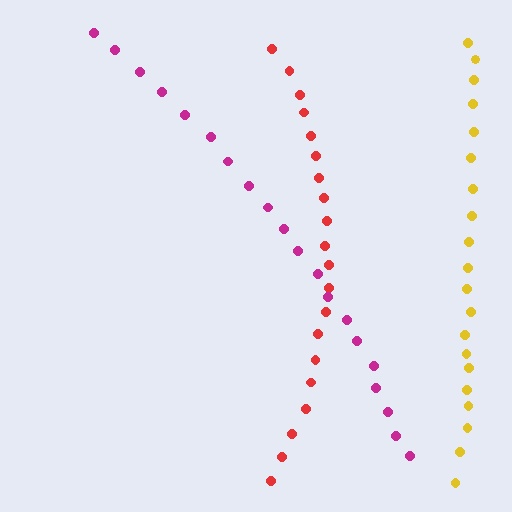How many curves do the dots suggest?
There are 3 distinct paths.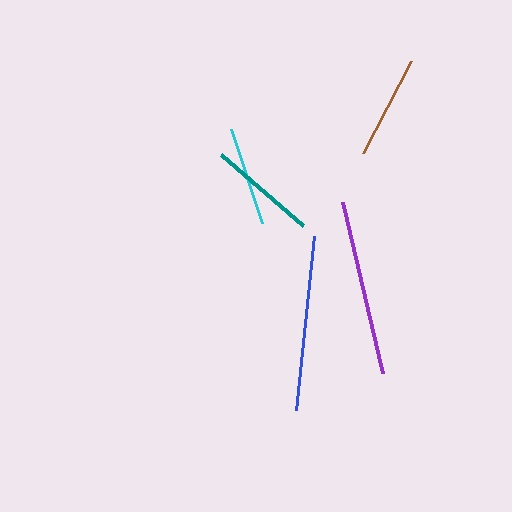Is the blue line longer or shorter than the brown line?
The blue line is longer than the brown line.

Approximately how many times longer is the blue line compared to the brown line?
The blue line is approximately 1.7 times the length of the brown line.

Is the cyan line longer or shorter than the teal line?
The teal line is longer than the cyan line.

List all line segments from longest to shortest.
From longest to shortest: purple, blue, teal, brown, cyan.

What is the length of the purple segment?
The purple segment is approximately 175 pixels long.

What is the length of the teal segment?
The teal segment is approximately 108 pixels long.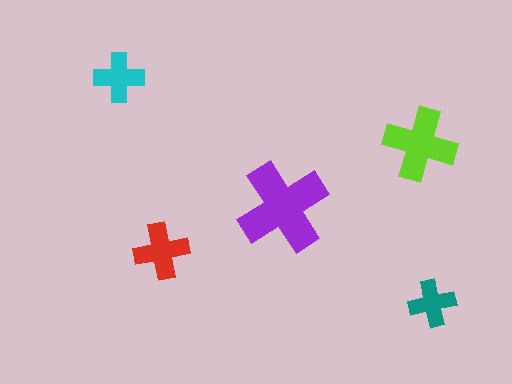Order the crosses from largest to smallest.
the purple one, the lime one, the red one, the cyan one, the teal one.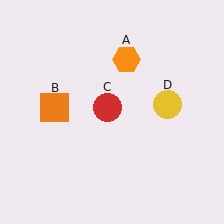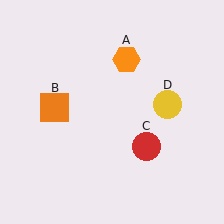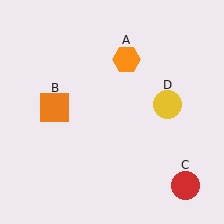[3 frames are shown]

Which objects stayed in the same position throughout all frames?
Orange hexagon (object A) and orange square (object B) and yellow circle (object D) remained stationary.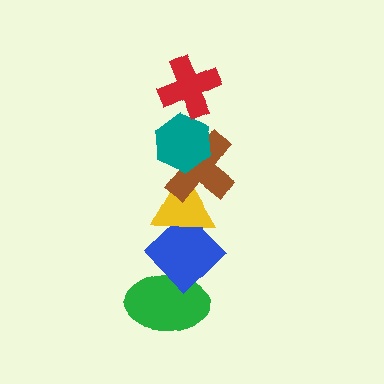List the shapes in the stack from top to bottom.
From top to bottom: the red cross, the teal hexagon, the brown cross, the yellow triangle, the blue diamond, the green ellipse.